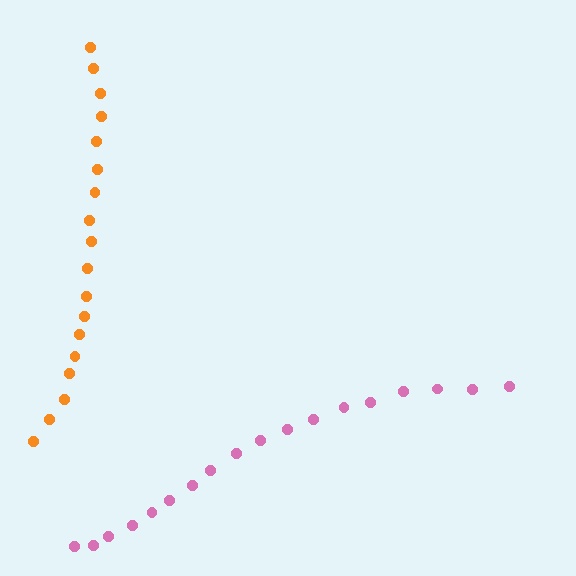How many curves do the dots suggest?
There are 2 distinct paths.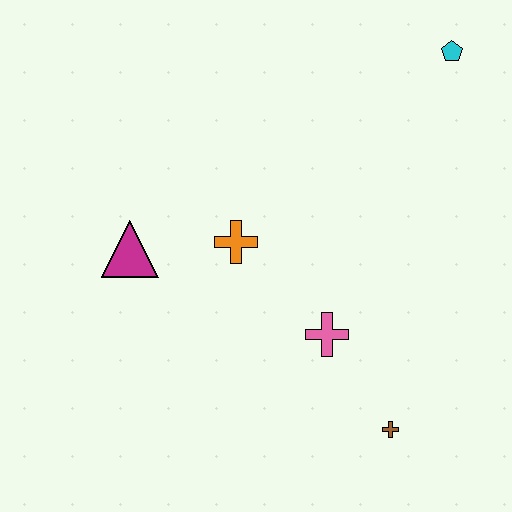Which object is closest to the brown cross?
The pink cross is closest to the brown cross.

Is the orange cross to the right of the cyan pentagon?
No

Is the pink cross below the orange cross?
Yes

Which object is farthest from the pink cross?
The cyan pentagon is farthest from the pink cross.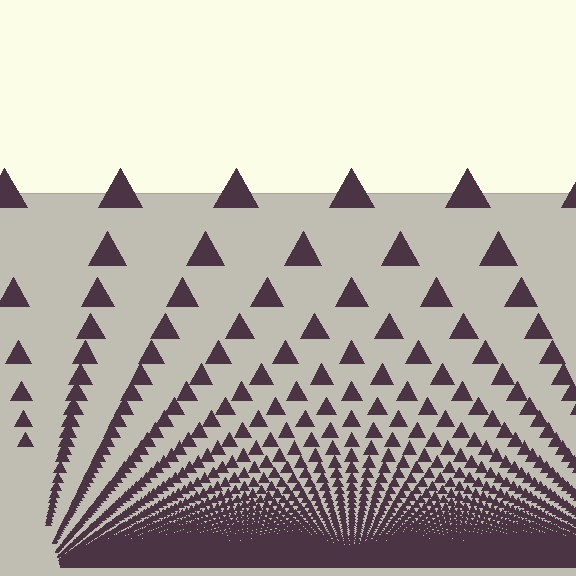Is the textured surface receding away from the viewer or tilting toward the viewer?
The surface appears to tilt toward the viewer. Texture elements get larger and sparser toward the top.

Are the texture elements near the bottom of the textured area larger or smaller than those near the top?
Smaller. The gradient is inverted — elements near the bottom are smaller and denser.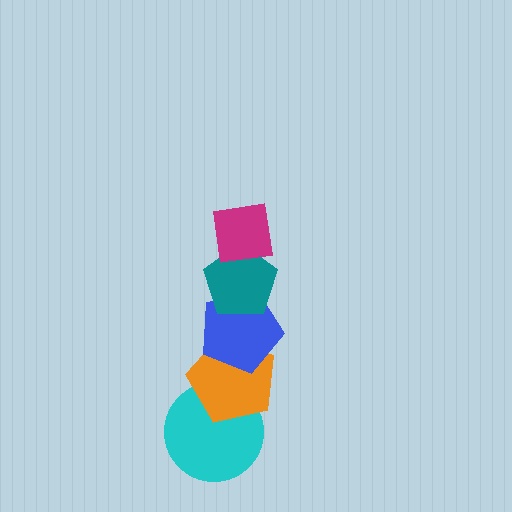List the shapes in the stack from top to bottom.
From top to bottom: the magenta square, the teal pentagon, the blue pentagon, the orange pentagon, the cyan circle.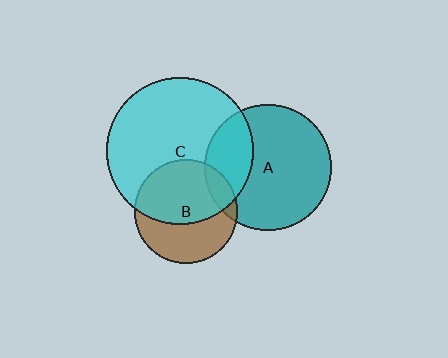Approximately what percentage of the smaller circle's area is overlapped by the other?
Approximately 10%.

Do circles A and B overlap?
Yes.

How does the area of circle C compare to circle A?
Approximately 1.3 times.